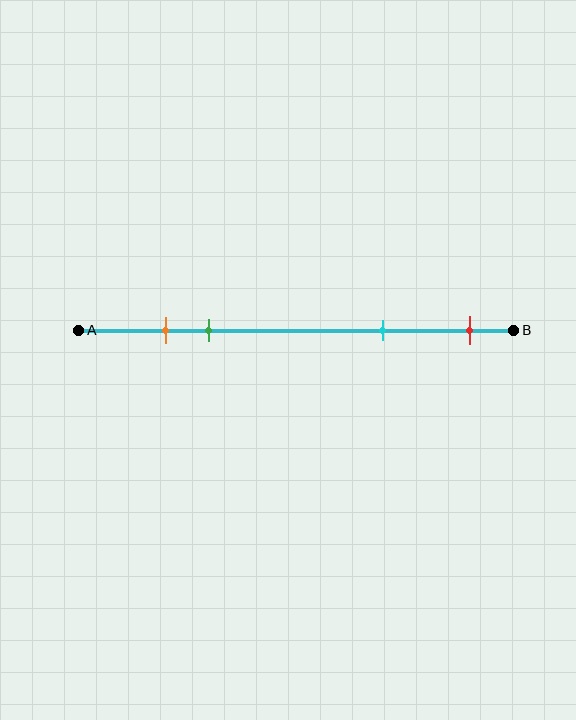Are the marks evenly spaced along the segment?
No, the marks are not evenly spaced.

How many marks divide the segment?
There are 4 marks dividing the segment.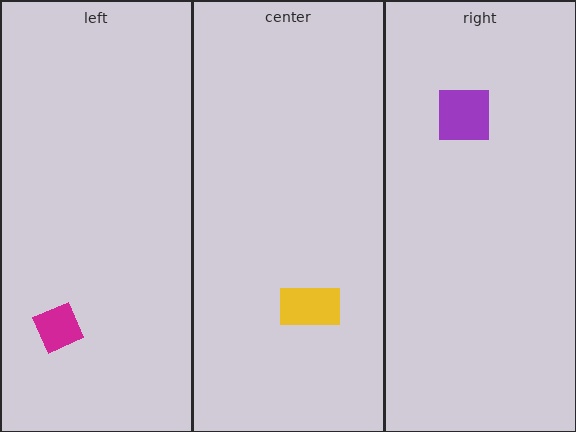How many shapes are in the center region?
1.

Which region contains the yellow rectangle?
The center region.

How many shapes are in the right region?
1.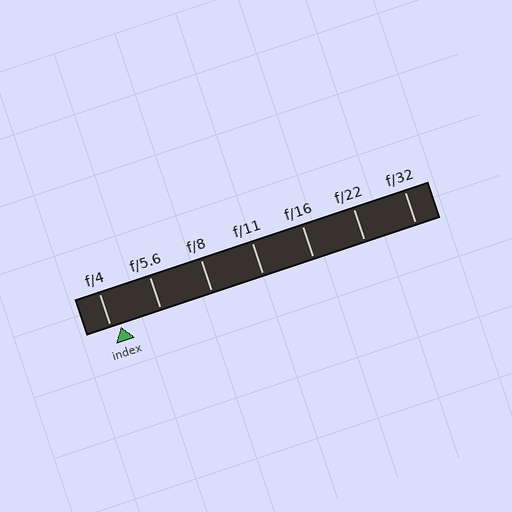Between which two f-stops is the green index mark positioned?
The index mark is between f/4 and f/5.6.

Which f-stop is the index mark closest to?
The index mark is closest to f/4.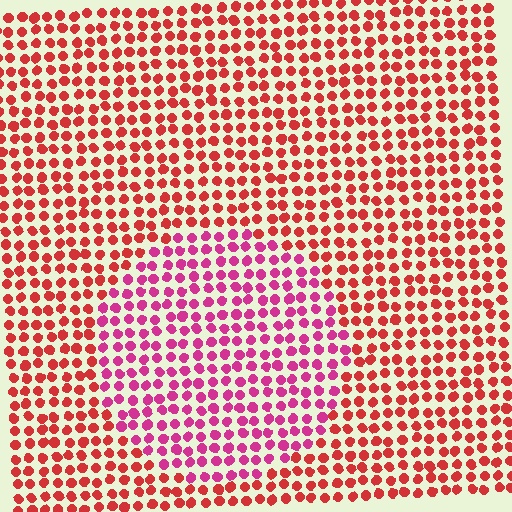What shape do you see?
I see a circle.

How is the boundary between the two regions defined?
The boundary is defined purely by a slight shift in hue (about 35 degrees). Spacing, size, and orientation are identical on both sides.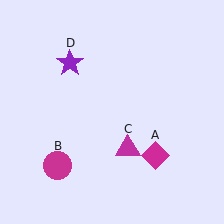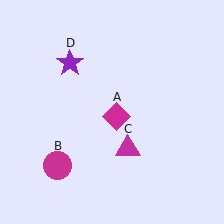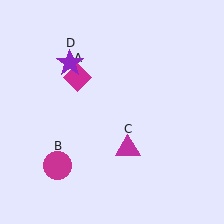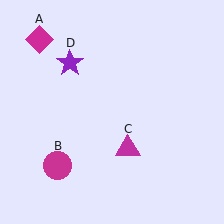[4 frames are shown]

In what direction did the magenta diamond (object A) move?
The magenta diamond (object A) moved up and to the left.